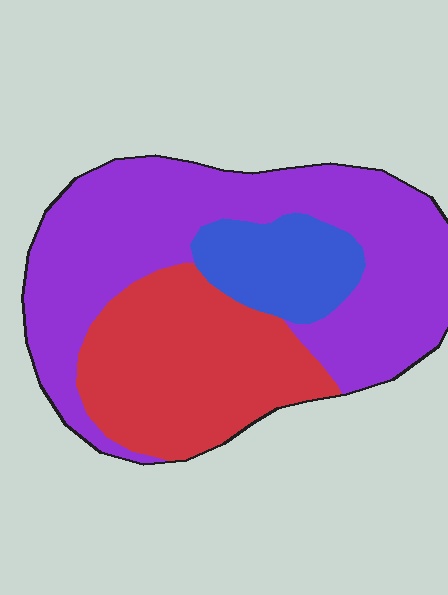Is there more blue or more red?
Red.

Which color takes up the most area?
Purple, at roughly 55%.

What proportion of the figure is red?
Red takes up about one third (1/3) of the figure.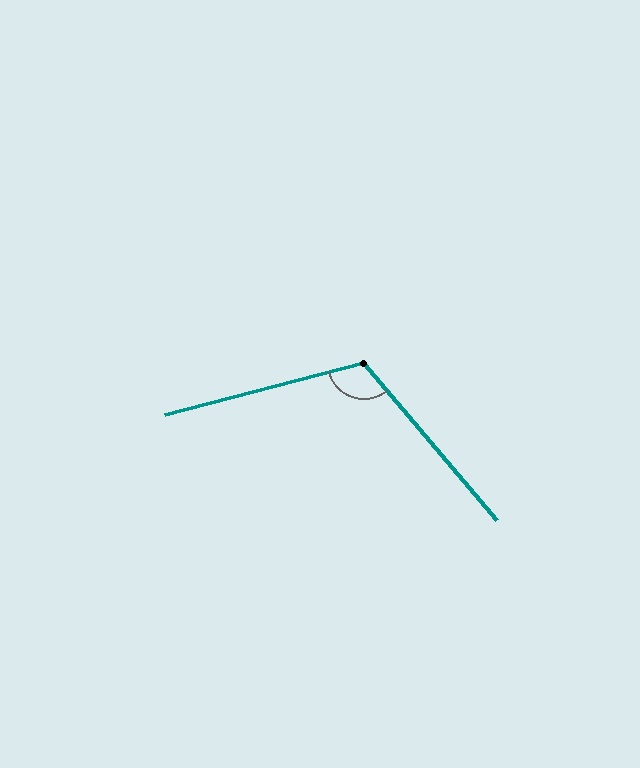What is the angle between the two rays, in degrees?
Approximately 115 degrees.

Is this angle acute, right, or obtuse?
It is obtuse.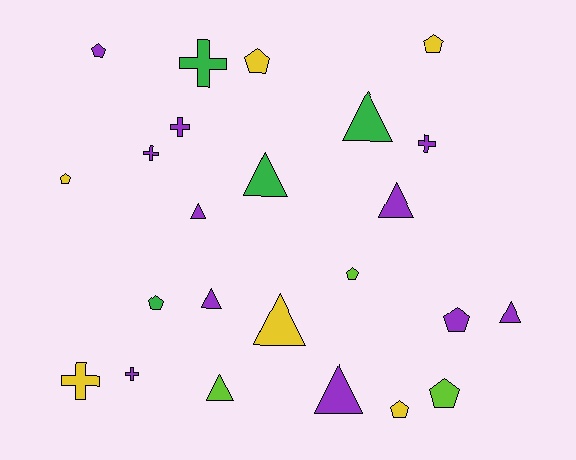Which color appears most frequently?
Purple, with 11 objects.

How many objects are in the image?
There are 24 objects.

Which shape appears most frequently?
Pentagon, with 9 objects.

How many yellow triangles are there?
There is 1 yellow triangle.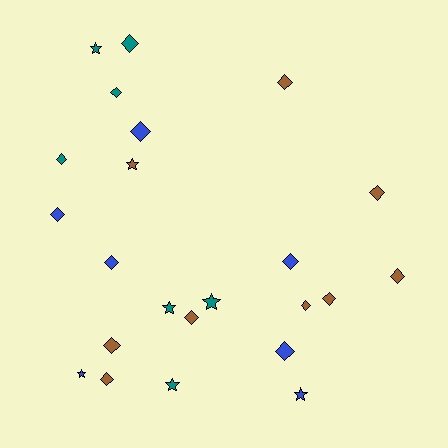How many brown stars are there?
There is 1 brown star.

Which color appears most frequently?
Brown, with 9 objects.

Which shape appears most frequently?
Diamond, with 16 objects.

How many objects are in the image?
There are 23 objects.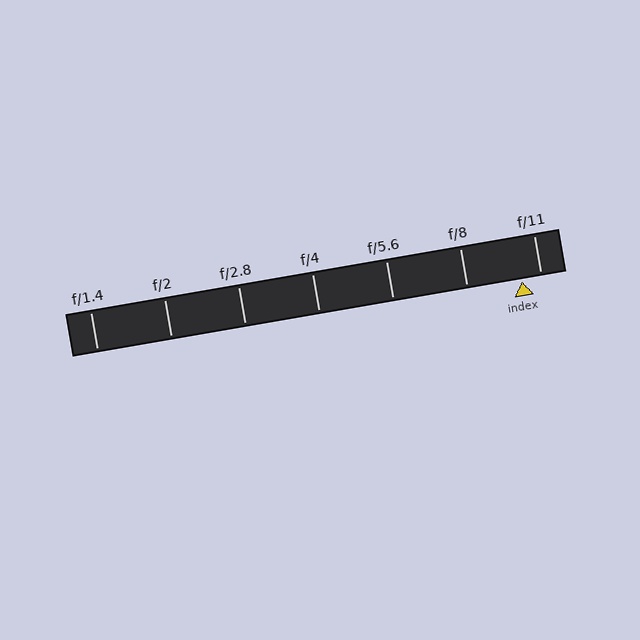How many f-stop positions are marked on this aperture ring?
There are 7 f-stop positions marked.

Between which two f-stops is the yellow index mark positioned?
The index mark is between f/8 and f/11.